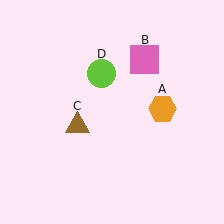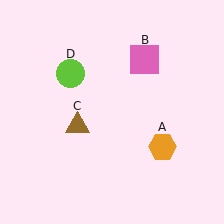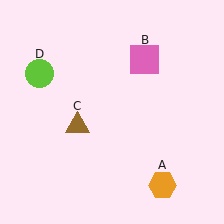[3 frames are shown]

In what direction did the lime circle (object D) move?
The lime circle (object D) moved left.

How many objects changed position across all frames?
2 objects changed position: orange hexagon (object A), lime circle (object D).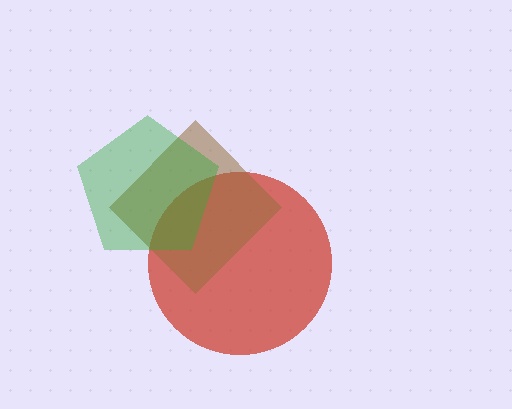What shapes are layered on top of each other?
The layered shapes are: a red circle, a brown diamond, a green pentagon.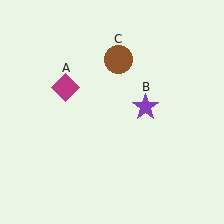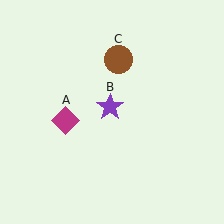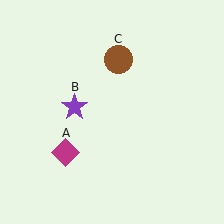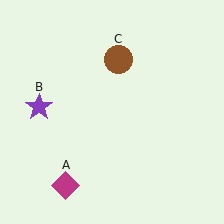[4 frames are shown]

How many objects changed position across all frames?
2 objects changed position: magenta diamond (object A), purple star (object B).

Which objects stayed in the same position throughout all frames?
Brown circle (object C) remained stationary.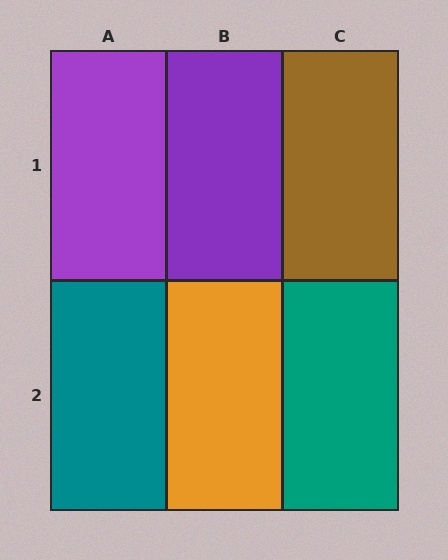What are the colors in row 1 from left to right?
Purple, purple, brown.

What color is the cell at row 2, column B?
Orange.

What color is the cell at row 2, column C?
Teal.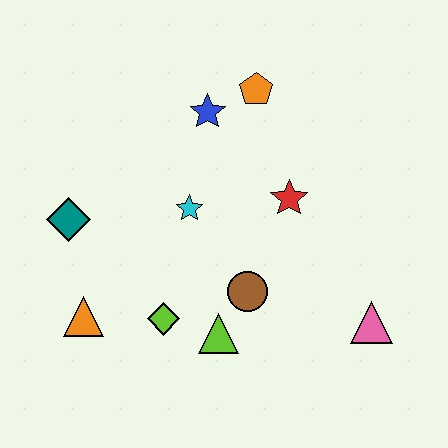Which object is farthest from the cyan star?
The pink triangle is farthest from the cyan star.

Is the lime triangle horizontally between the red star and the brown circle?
No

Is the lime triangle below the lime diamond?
Yes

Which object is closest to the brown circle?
The lime triangle is closest to the brown circle.